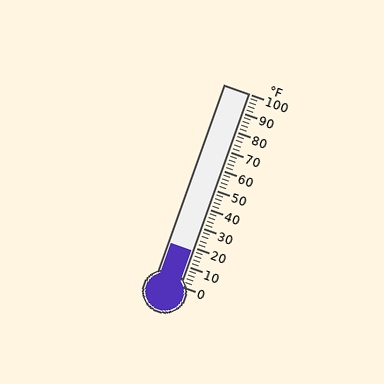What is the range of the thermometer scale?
The thermometer scale ranges from 0°F to 100°F.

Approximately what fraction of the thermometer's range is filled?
The thermometer is filled to approximately 20% of its range.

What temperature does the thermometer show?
The thermometer shows approximately 18°F.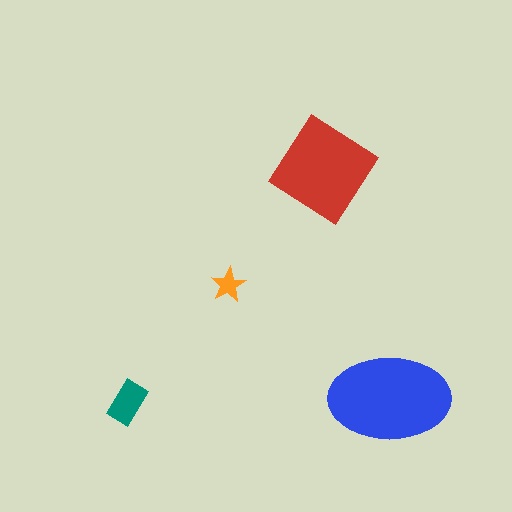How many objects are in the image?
There are 4 objects in the image.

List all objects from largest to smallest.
The blue ellipse, the red diamond, the teal rectangle, the orange star.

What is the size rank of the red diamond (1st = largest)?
2nd.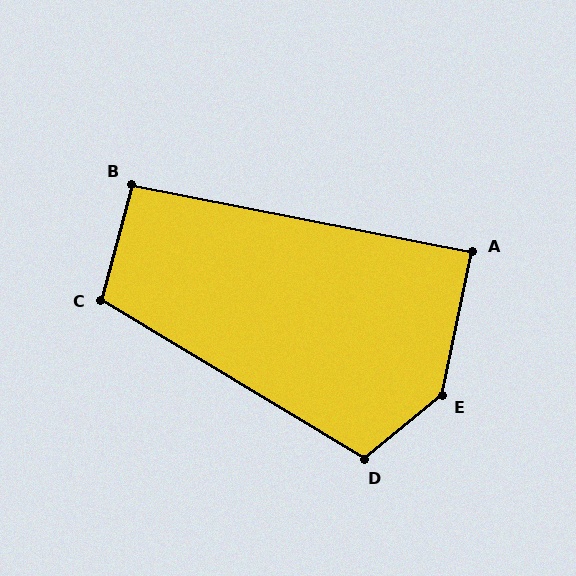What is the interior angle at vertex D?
Approximately 109 degrees (obtuse).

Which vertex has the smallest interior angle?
A, at approximately 89 degrees.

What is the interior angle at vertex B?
Approximately 94 degrees (approximately right).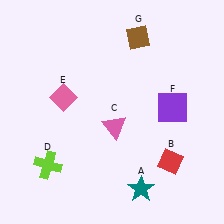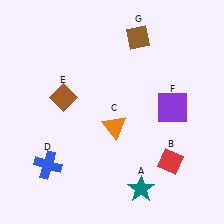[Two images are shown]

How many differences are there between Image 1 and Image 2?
There are 3 differences between the two images.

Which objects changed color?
C changed from pink to orange. D changed from lime to blue. E changed from pink to brown.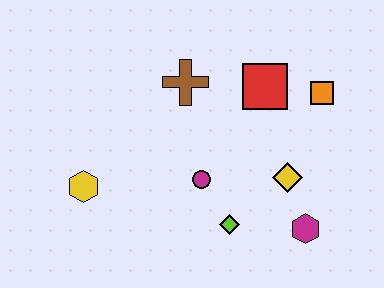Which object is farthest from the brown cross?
The magenta hexagon is farthest from the brown cross.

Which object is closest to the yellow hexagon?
The magenta circle is closest to the yellow hexagon.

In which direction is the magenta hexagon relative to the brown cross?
The magenta hexagon is below the brown cross.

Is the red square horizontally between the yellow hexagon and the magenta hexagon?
Yes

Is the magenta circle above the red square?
No